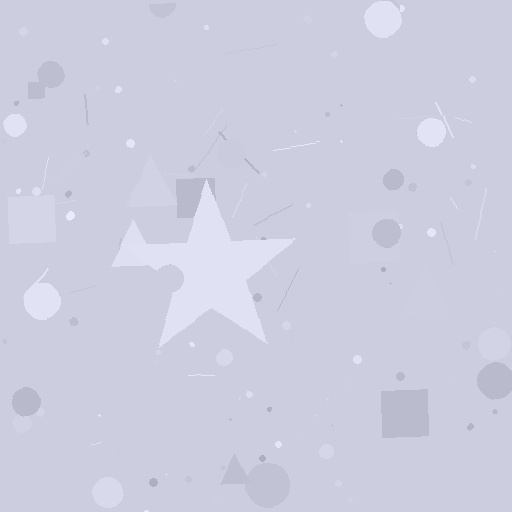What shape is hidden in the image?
A star is hidden in the image.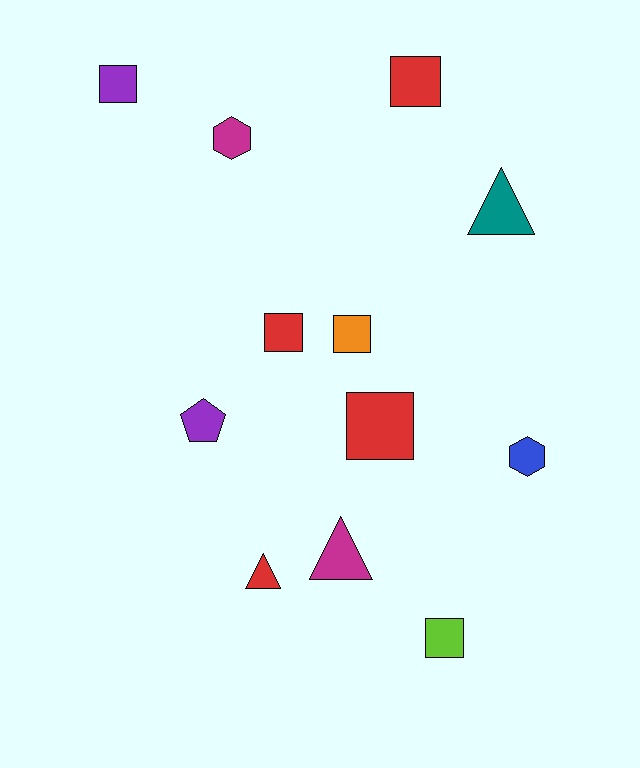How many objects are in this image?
There are 12 objects.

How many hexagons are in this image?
There are 2 hexagons.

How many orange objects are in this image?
There is 1 orange object.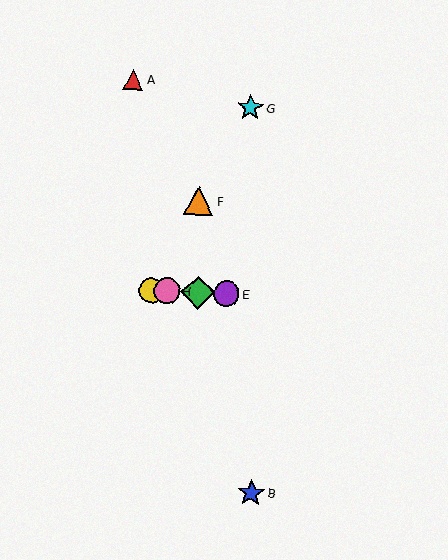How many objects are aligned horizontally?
4 objects (C, D, E, H) are aligned horizontally.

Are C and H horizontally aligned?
Yes, both are at y≈293.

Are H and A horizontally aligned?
No, H is at y≈291 and A is at y≈79.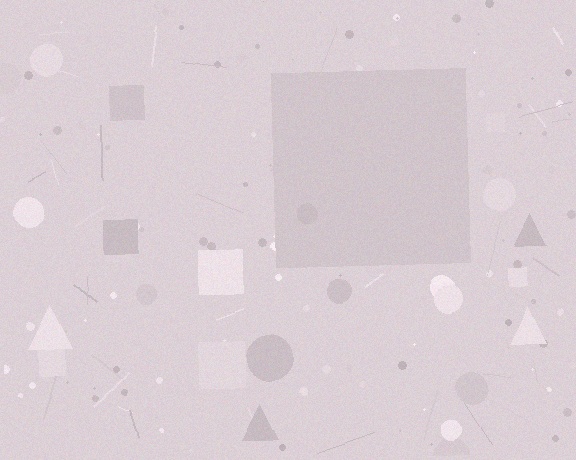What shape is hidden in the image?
A square is hidden in the image.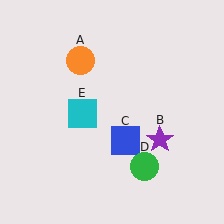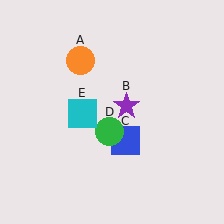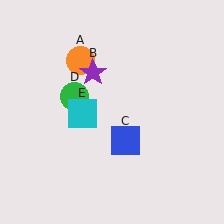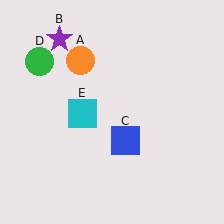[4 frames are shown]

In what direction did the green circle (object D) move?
The green circle (object D) moved up and to the left.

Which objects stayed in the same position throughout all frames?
Orange circle (object A) and blue square (object C) and cyan square (object E) remained stationary.